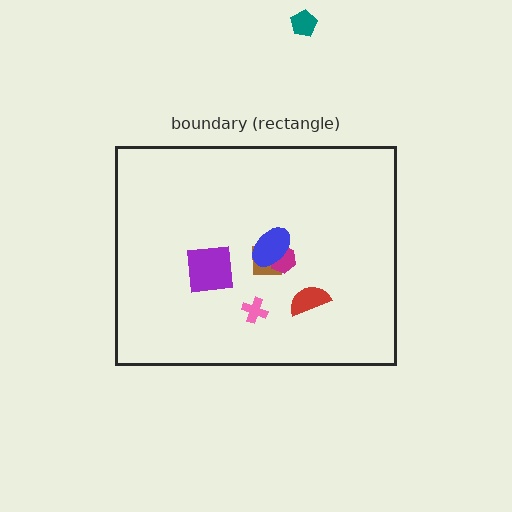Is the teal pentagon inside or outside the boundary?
Outside.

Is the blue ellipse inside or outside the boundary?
Inside.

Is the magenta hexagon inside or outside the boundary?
Inside.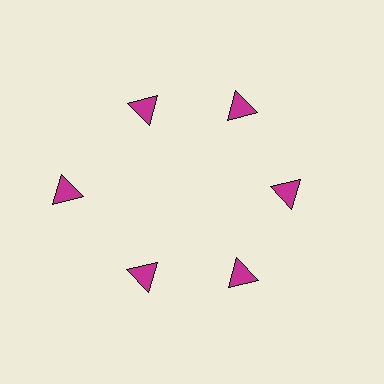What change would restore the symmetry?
The symmetry would be restored by moving it inward, back onto the ring so that all 6 triangles sit at equal angles and equal distance from the center.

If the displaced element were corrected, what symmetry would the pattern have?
It would have 6-fold rotational symmetry — the pattern would map onto itself every 60 degrees.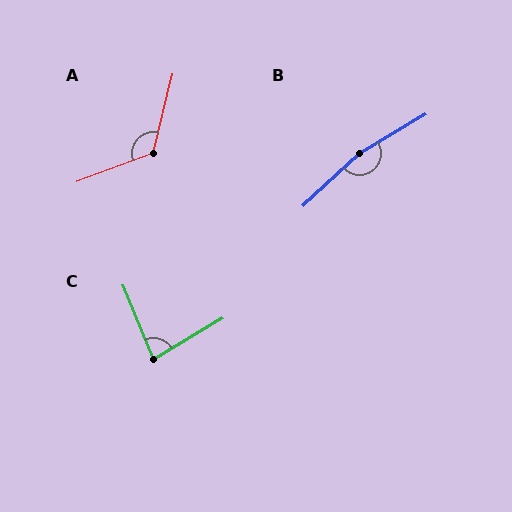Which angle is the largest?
B, at approximately 168 degrees.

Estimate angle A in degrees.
Approximately 124 degrees.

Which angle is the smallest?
C, at approximately 81 degrees.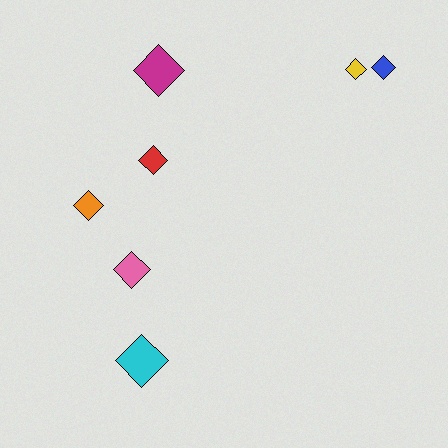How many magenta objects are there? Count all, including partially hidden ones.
There is 1 magenta object.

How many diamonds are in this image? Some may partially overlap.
There are 7 diamonds.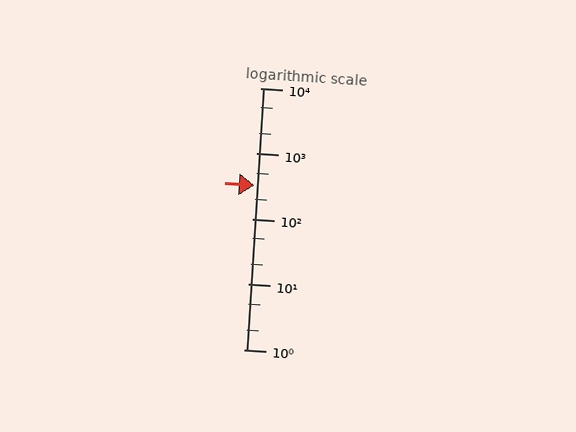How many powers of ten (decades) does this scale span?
The scale spans 4 decades, from 1 to 10000.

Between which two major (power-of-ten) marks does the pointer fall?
The pointer is between 100 and 1000.